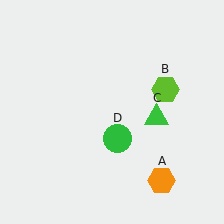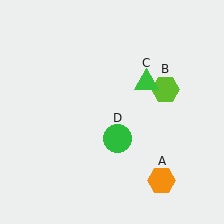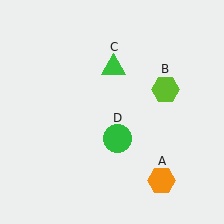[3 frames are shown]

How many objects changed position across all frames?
1 object changed position: green triangle (object C).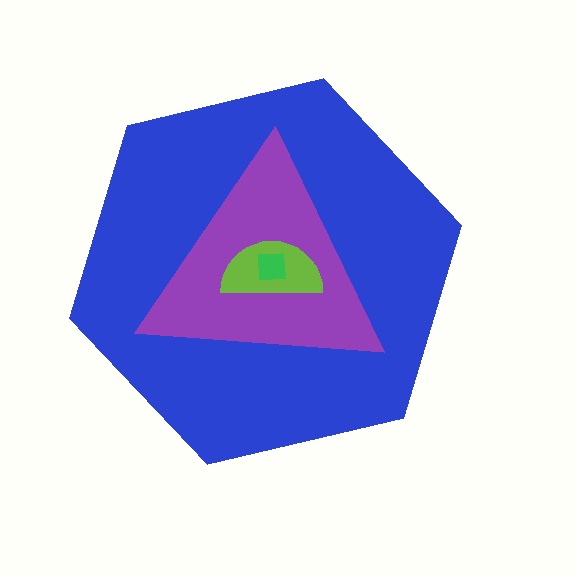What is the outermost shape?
The blue hexagon.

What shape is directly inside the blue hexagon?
The purple triangle.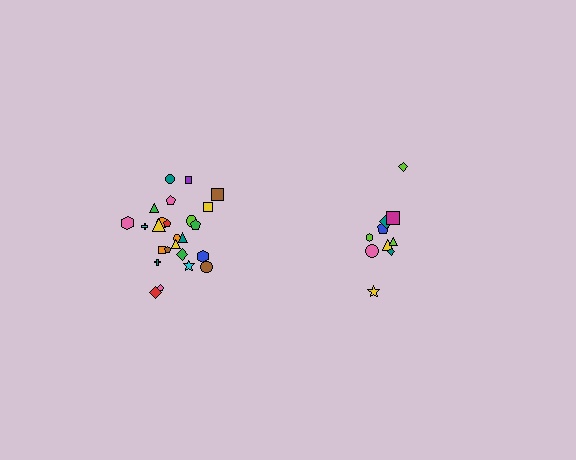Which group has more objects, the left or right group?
The left group.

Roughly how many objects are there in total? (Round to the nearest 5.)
Roughly 35 objects in total.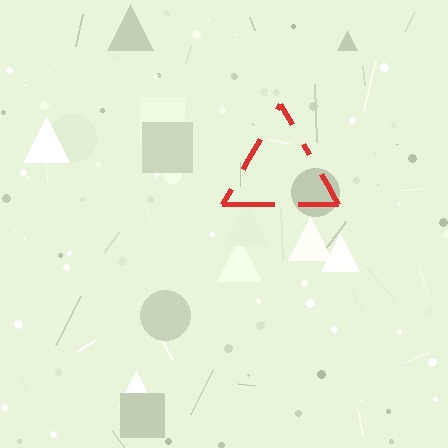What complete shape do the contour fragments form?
The contour fragments form a triangle.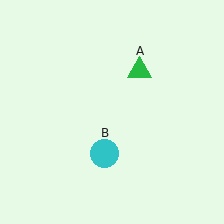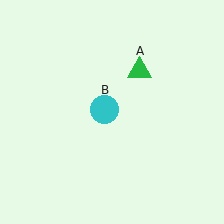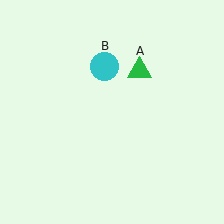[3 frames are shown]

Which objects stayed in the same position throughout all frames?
Green triangle (object A) remained stationary.